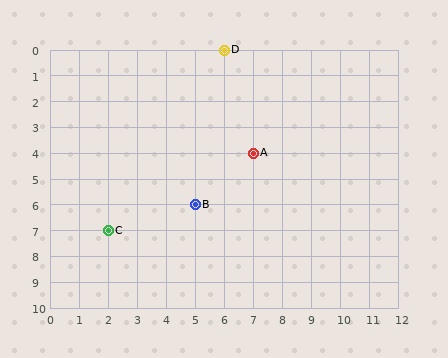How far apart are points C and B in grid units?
Points C and B are 3 columns and 1 row apart (about 3.2 grid units diagonally).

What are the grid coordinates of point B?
Point B is at grid coordinates (5, 6).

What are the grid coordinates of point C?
Point C is at grid coordinates (2, 7).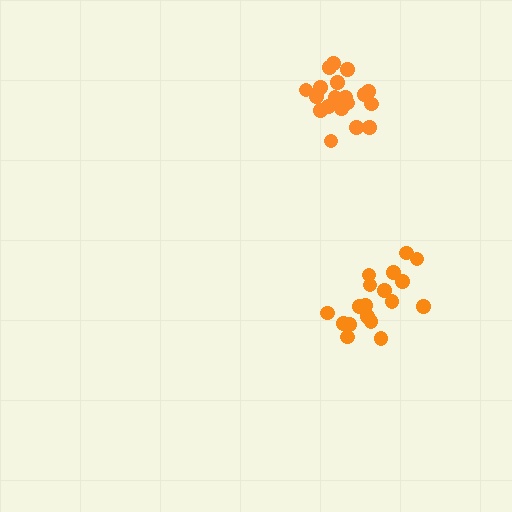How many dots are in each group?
Group 1: 19 dots, Group 2: 18 dots (37 total).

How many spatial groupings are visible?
There are 2 spatial groupings.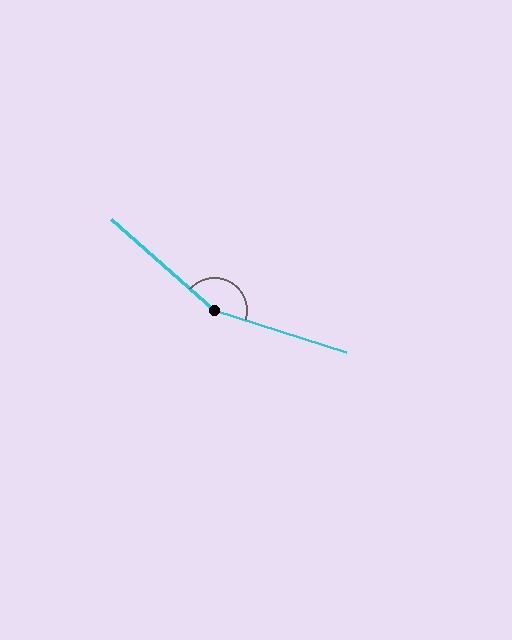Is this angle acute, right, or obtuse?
It is obtuse.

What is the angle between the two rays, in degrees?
Approximately 156 degrees.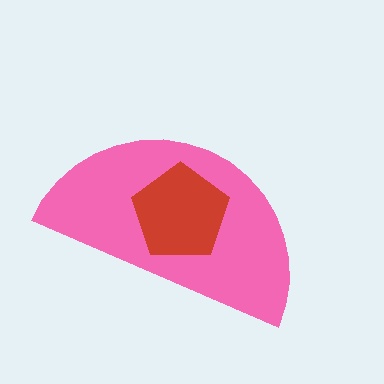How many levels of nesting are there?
2.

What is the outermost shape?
The pink semicircle.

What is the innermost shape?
The red pentagon.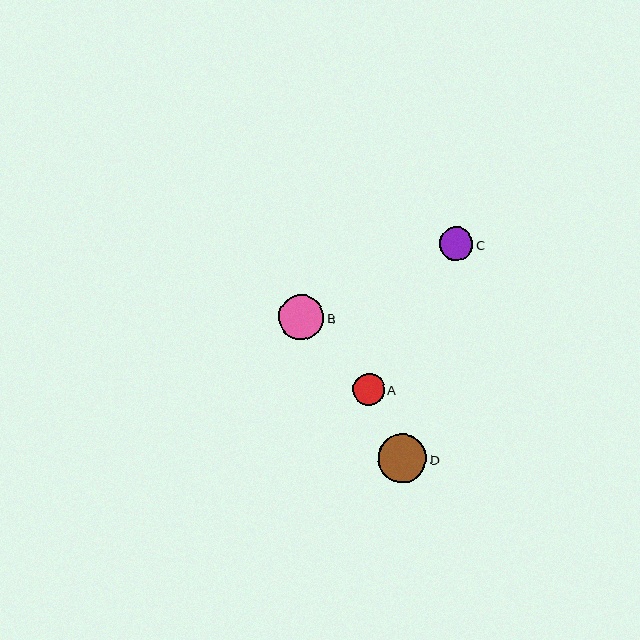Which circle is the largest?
Circle D is the largest with a size of approximately 48 pixels.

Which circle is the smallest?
Circle A is the smallest with a size of approximately 32 pixels.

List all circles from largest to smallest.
From largest to smallest: D, B, C, A.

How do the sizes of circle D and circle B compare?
Circle D and circle B are approximately the same size.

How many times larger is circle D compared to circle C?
Circle D is approximately 1.4 times the size of circle C.